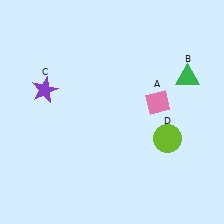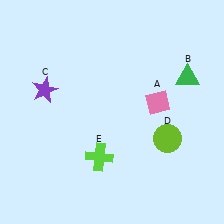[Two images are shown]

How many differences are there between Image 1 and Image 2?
There is 1 difference between the two images.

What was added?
A lime cross (E) was added in Image 2.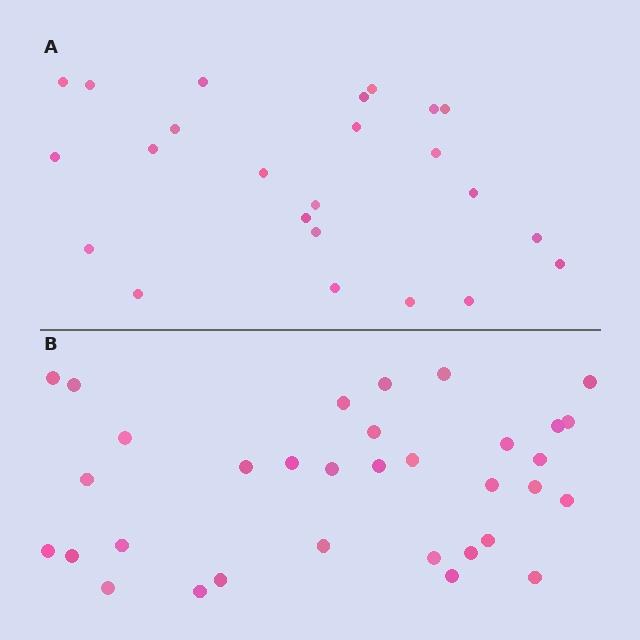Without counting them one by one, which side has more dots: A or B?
Region B (the bottom region) has more dots.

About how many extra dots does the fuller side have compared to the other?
Region B has roughly 8 or so more dots than region A.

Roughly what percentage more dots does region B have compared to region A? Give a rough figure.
About 40% more.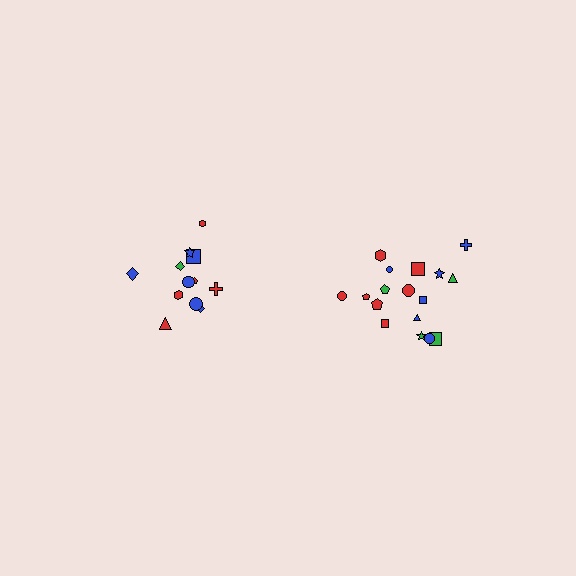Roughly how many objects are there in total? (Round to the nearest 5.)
Roughly 30 objects in total.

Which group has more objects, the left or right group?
The right group.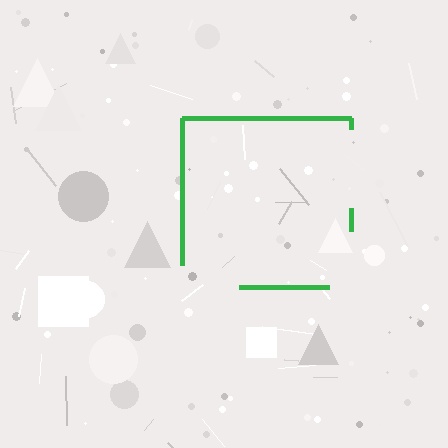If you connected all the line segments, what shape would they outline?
They would outline a square.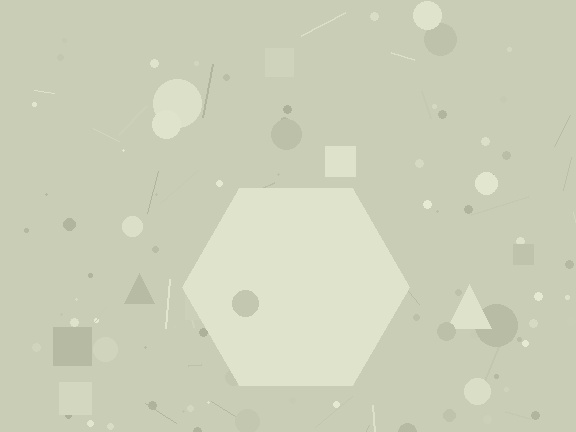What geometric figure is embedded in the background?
A hexagon is embedded in the background.